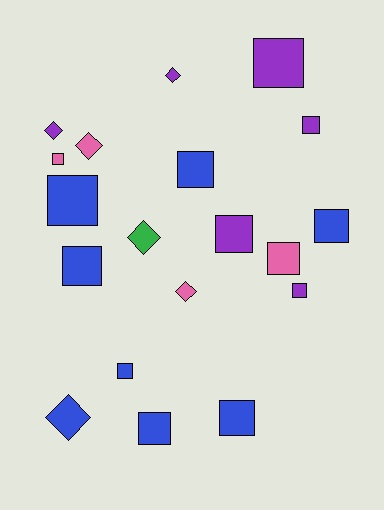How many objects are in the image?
There are 19 objects.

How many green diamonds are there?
There is 1 green diamond.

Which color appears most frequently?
Blue, with 8 objects.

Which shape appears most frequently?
Square, with 13 objects.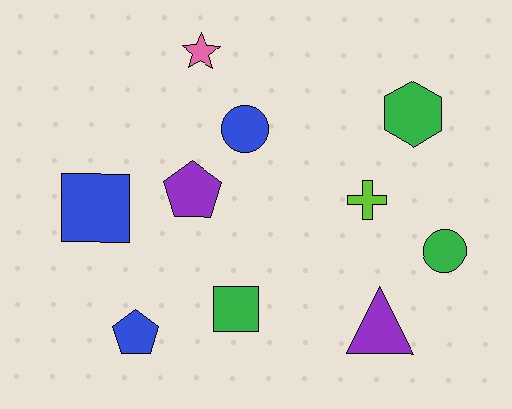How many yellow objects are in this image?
There are no yellow objects.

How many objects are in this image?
There are 10 objects.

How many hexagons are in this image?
There is 1 hexagon.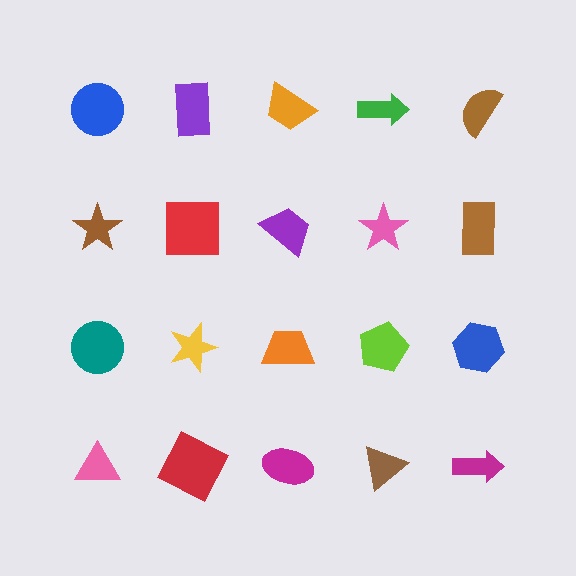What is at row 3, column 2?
A yellow star.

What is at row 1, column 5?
A brown semicircle.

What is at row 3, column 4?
A lime pentagon.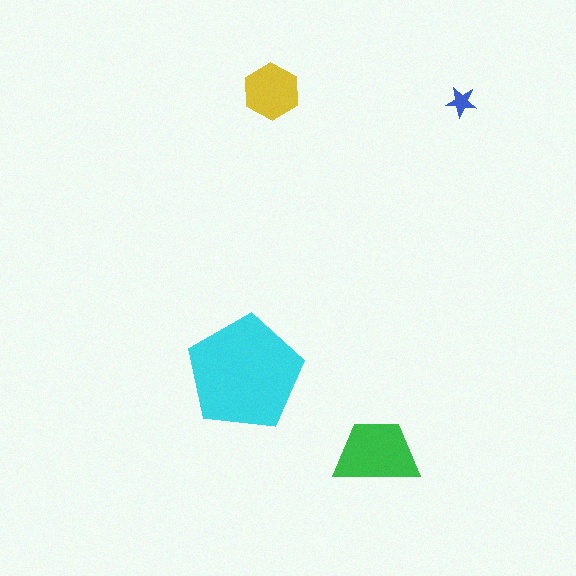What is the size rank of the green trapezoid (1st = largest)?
2nd.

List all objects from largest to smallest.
The cyan pentagon, the green trapezoid, the yellow hexagon, the blue star.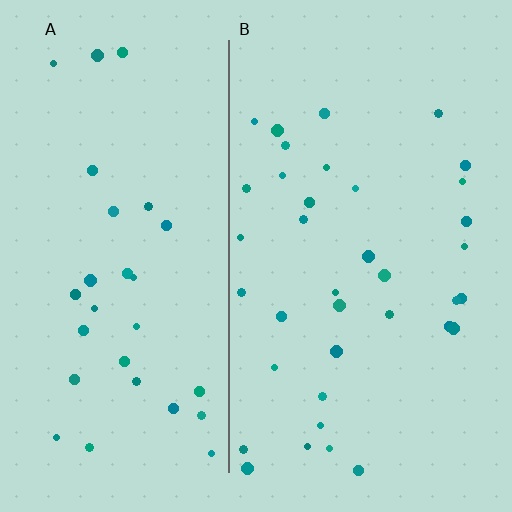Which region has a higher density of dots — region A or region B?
B (the right).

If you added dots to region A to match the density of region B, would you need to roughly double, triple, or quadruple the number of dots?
Approximately double.